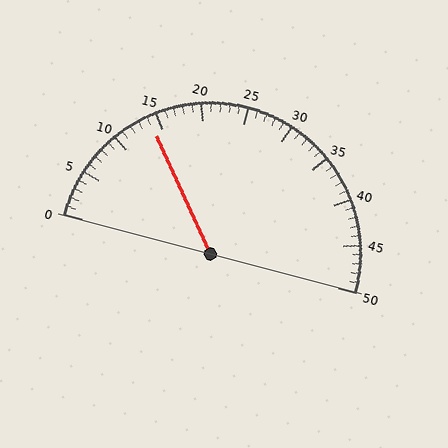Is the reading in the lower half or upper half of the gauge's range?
The reading is in the lower half of the range (0 to 50).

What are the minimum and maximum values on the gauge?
The gauge ranges from 0 to 50.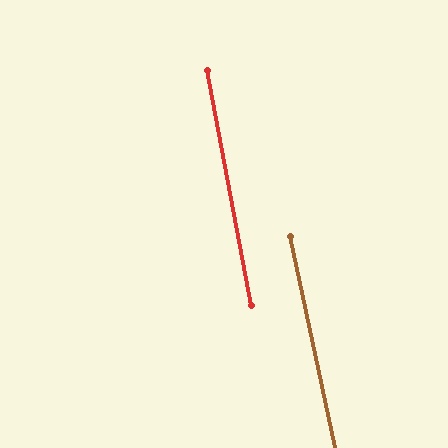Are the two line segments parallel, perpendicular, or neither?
Parallel — their directions differ by only 1.6°.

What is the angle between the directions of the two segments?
Approximately 2 degrees.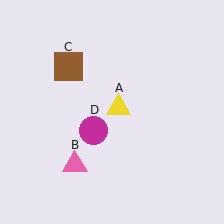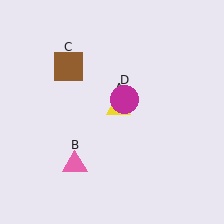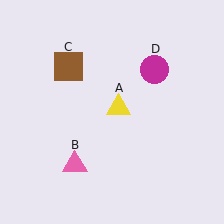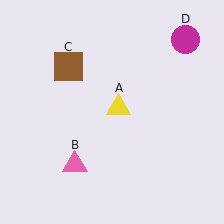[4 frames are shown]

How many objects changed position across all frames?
1 object changed position: magenta circle (object D).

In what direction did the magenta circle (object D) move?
The magenta circle (object D) moved up and to the right.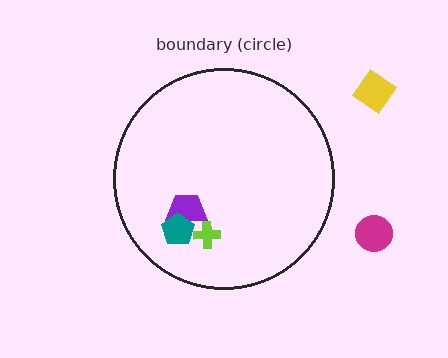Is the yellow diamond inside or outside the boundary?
Outside.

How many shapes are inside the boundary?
3 inside, 2 outside.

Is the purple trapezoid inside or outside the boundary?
Inside.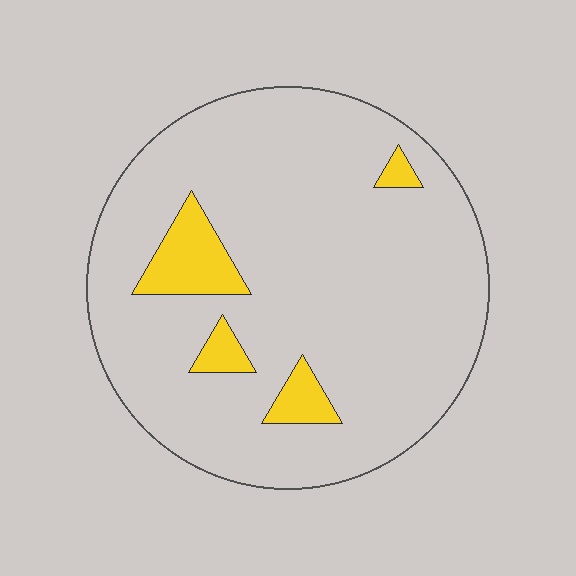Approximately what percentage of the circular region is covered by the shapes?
Approximately 10%.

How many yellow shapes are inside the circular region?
4.